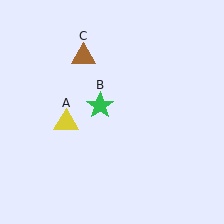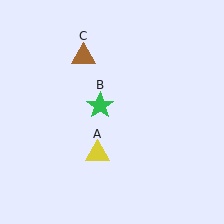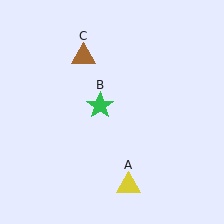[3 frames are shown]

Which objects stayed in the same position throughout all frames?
Green star (object B) and brown triangle (object C) remained stationary.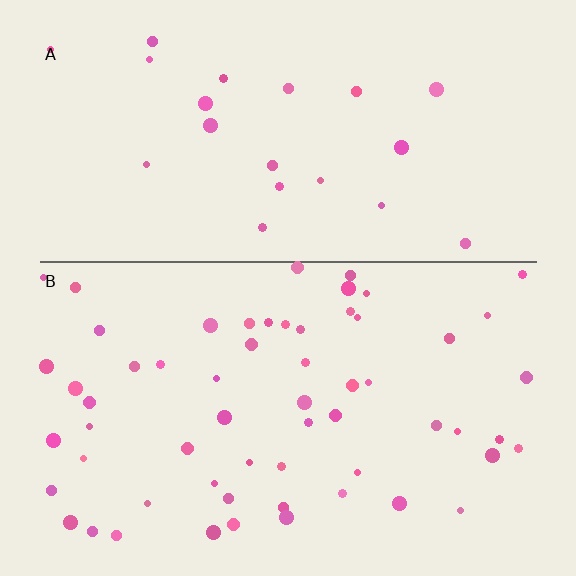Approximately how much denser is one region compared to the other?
Approximately 2.7× — region B over region A.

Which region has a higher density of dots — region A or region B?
B (the bottom).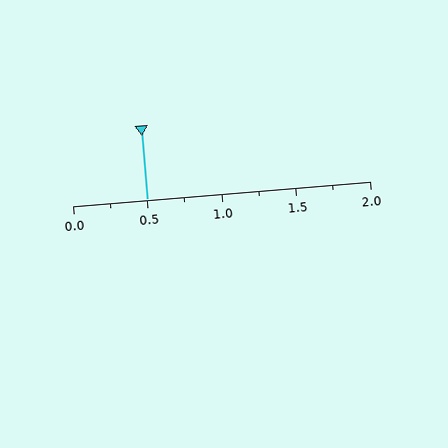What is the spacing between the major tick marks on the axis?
The major ticks are spaced 0.5 apart.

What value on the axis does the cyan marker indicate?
The marker indicates approximately 0.5.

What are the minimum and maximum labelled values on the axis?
The axis runs from 0.0 to 2.0.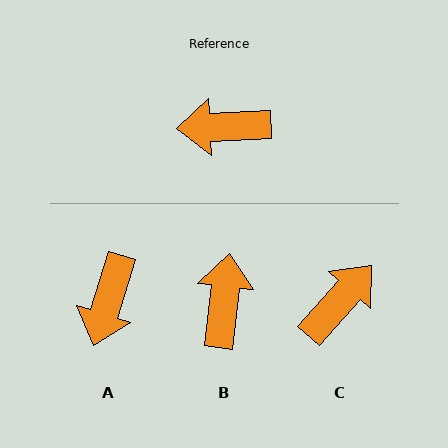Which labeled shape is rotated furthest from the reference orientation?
C, about 134 degrees away.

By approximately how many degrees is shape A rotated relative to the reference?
Approximately 70 degrees counter-clockwise.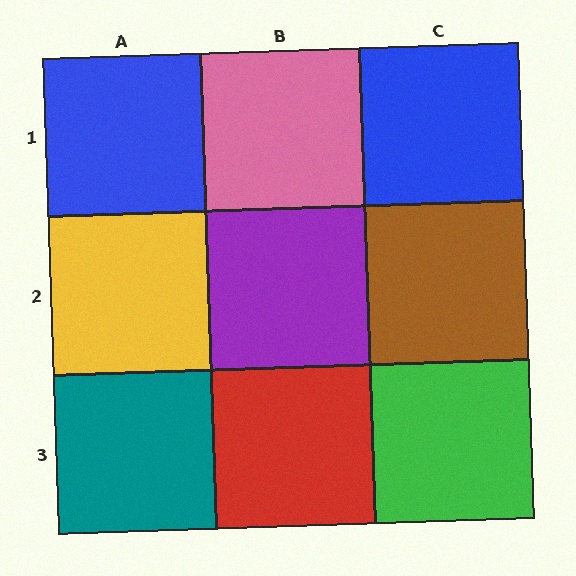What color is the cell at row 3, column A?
Teal.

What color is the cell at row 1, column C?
Blue.